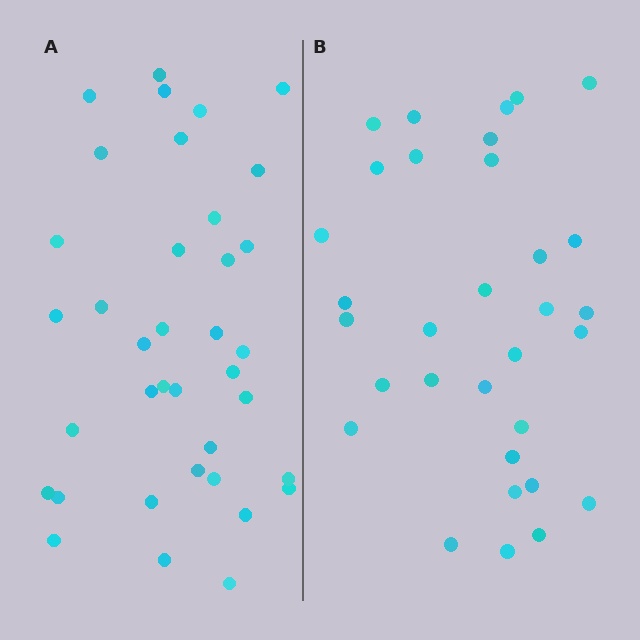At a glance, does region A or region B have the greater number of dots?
Region A (the left region) has more dots.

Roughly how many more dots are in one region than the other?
Region A has about 5 more dots than region B.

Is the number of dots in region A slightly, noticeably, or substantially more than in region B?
Region A has only slightly more — the two regions are fairly close. The ratio is roughly 1.2 to 1.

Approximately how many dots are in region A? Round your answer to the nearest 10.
About 40 dots. (The exact count is 37, which rounds to 40.)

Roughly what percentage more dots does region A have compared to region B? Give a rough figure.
About 15% more.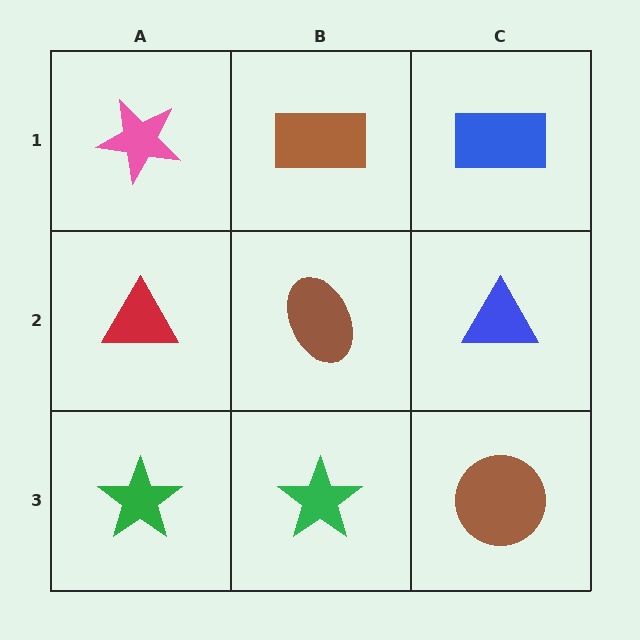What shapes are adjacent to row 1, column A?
A red triangle (row 2, column A), a brown rectangle (row 1, column B).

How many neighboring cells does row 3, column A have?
2.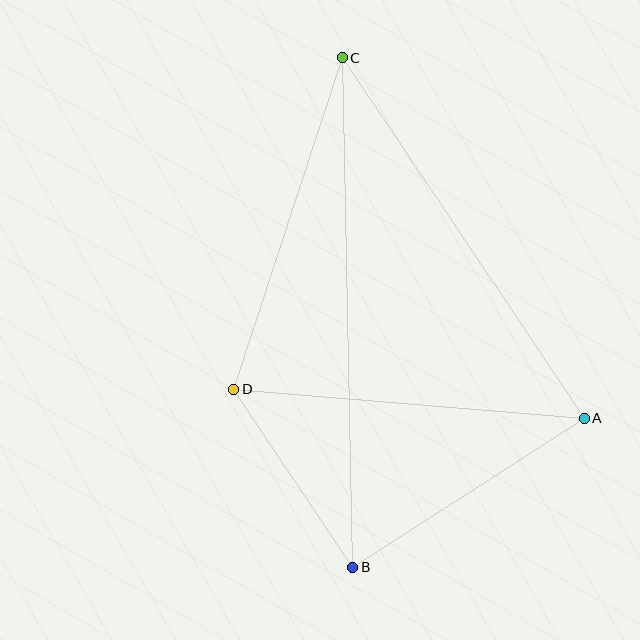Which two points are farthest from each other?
Points B and C are farthest from each other.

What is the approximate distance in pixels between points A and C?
The distance between A and C is approximately 434 pixels.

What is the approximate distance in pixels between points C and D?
The distance between C and D is approximately 348 pixels.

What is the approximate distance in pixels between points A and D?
The distance between A and D is approximately 352 pixels.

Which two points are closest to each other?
Points B and D are closest to each other.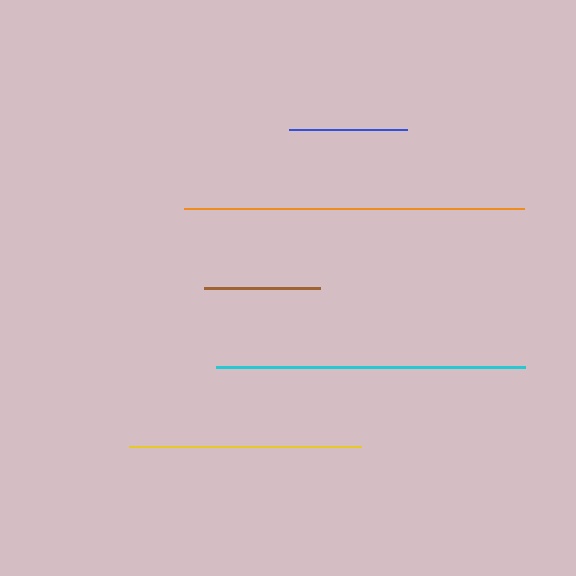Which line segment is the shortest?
The brown line is the shortest at approximately 116 pixels.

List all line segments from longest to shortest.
From longest to shortest: orange, cyan, yellow, blue, brown.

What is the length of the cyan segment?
The cyan segment is approximately 309 pixels long.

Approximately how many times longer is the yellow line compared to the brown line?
The yellow line is approximately 2.0 times the length of the brown line.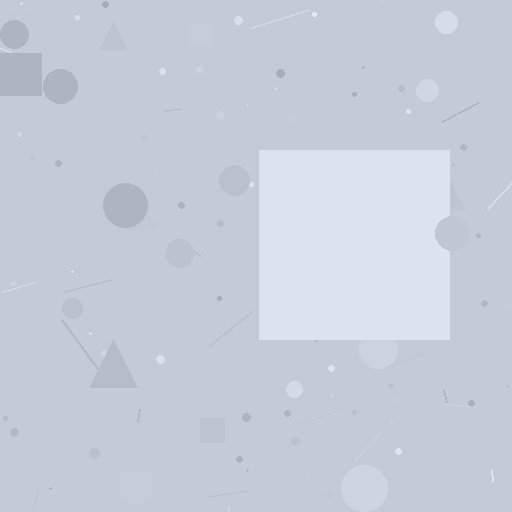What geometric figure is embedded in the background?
A square is embedded in the background.